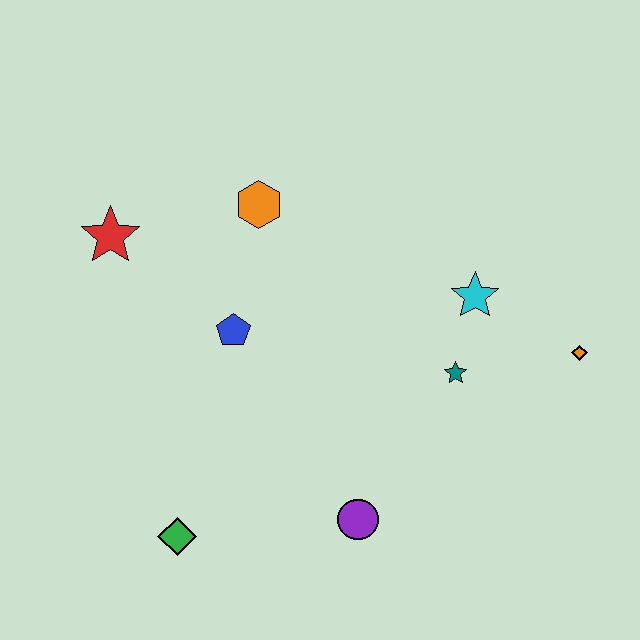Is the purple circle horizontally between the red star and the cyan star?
Yes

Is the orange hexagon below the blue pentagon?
No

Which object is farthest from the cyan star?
The green diamond is farthest from the cyan star.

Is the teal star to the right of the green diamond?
Yes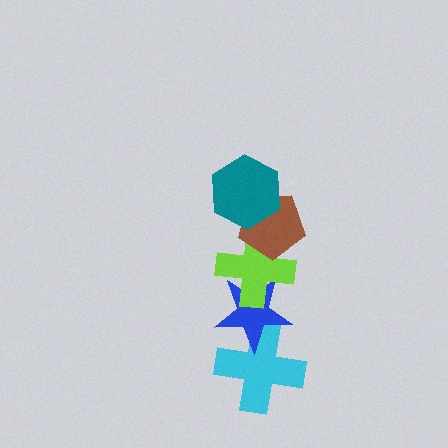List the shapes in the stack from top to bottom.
From top to bottom: the teal hexagon, the brown pentagon, the lime cross, the blue star, the cyan cross.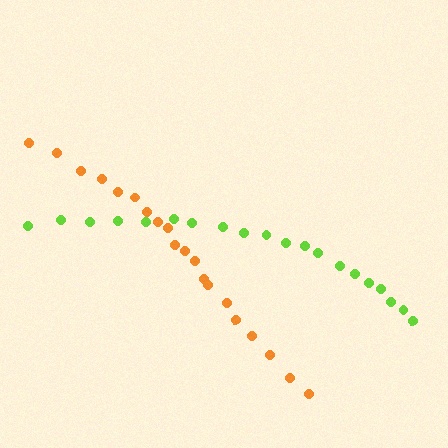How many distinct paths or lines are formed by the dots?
There are 2 distinct paths.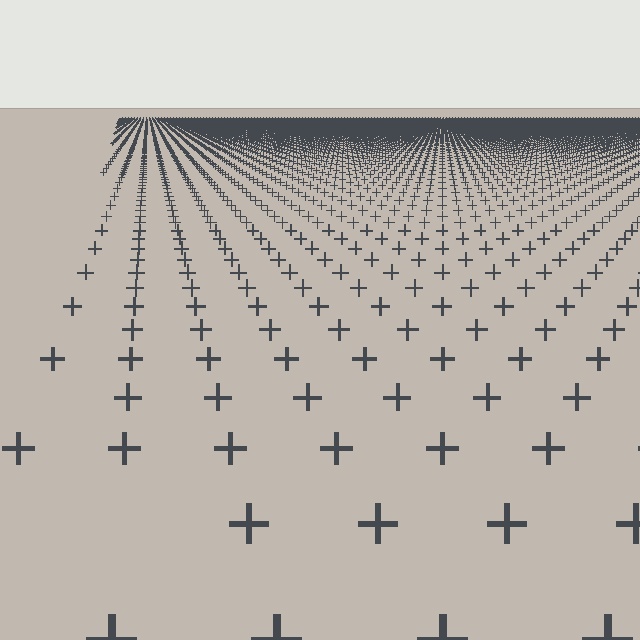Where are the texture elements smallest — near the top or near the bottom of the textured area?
Near the top.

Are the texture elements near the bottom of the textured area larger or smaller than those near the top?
Larger. Near the bottom, elements are closer to the viewer and appear at a bigger on-screen size.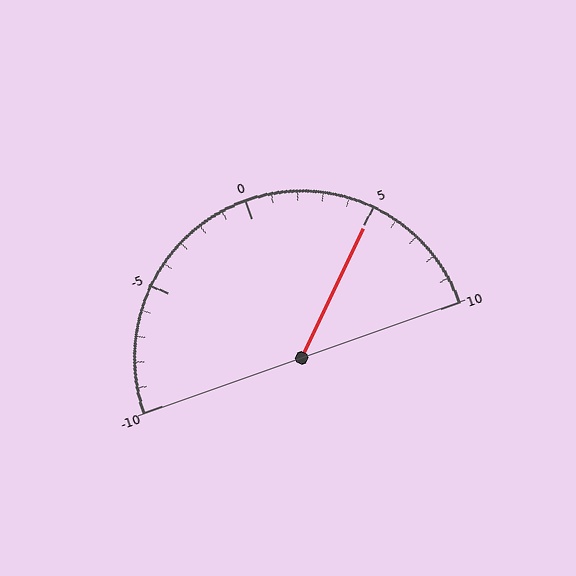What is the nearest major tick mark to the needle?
The nearest major tick mark is 5.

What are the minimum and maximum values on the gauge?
The gauge ranges from -10 to 10.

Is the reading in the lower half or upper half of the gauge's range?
The reading is in the upper half of the range (-10 to 10).